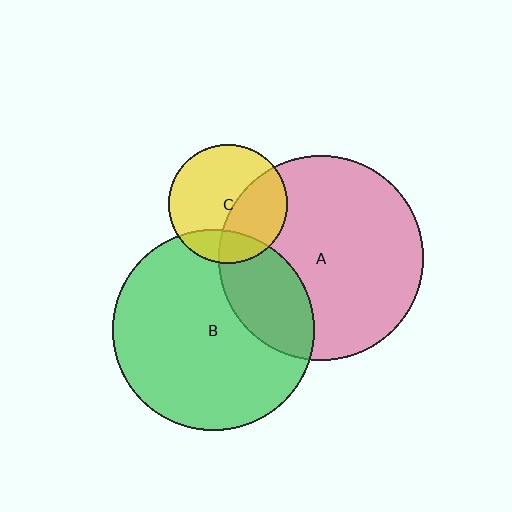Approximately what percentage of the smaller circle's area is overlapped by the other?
Approximately 40%.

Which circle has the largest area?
Circle A (pink).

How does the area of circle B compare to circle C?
Approximately 2.9 times.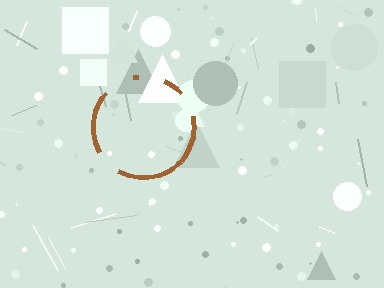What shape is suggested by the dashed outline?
The dashed outline suggests a circle.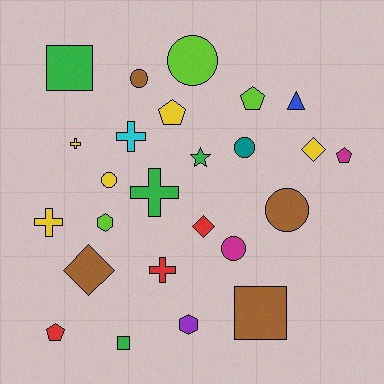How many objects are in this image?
There are 25 objects.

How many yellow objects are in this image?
There are 5 yellow objects.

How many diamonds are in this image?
There are 3 diamonds.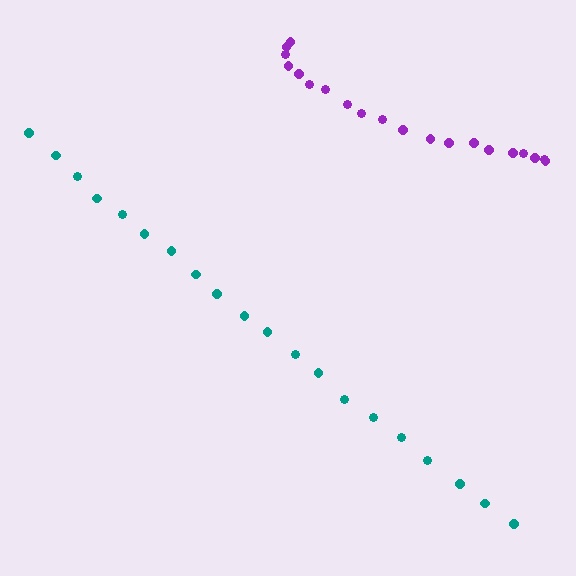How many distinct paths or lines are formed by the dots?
There are 2 distinct paths.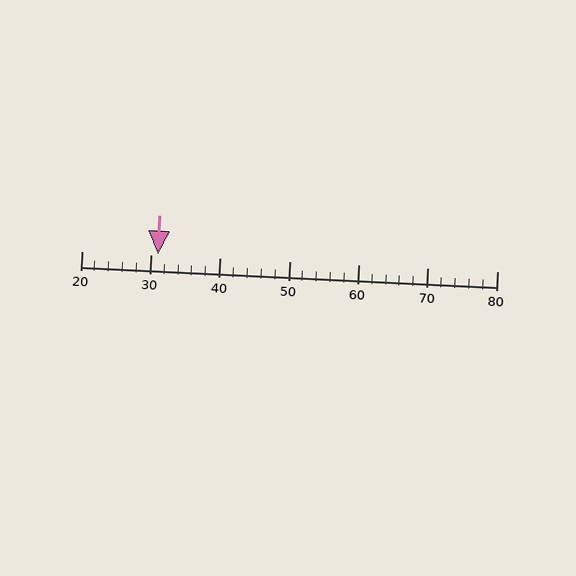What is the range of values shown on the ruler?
The ruler shows values from 20 to 80.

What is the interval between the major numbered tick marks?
The major tick marks are spaced 10 units apart.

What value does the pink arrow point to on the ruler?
The pink arrow points to approximately 31.